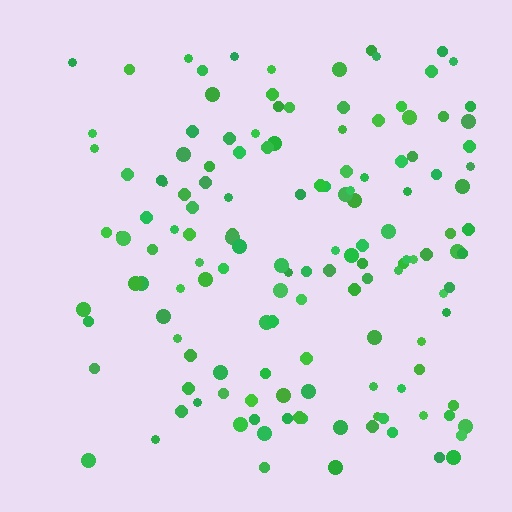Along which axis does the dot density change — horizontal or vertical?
Horizontal.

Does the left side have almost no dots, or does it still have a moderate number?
Still a moderate number, just noticeably fewer than the right.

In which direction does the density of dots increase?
From left to right, with the right side densest.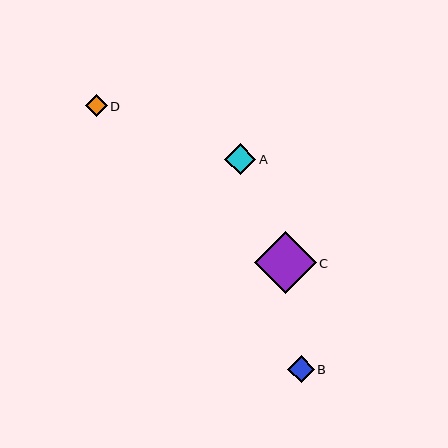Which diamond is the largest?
Diamond C is the largest with a size of approximately 62 pixels.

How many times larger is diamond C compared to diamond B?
Diamond C is approximately 2.3 times the size of diamond B.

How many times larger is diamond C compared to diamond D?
Diamond C is approximately 2.9 times the size of diamond D.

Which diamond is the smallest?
Diamond D is the smallest with a size of approximately 22 pixels.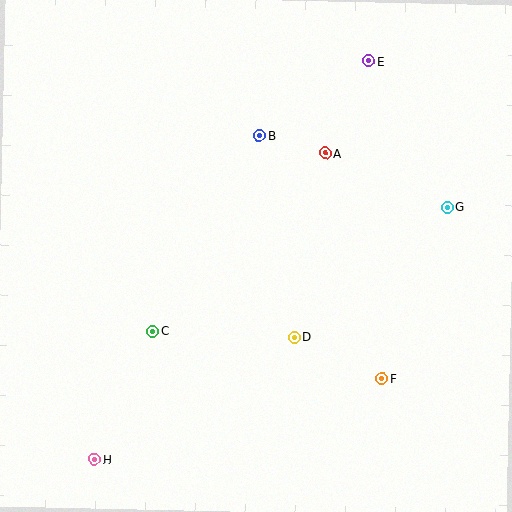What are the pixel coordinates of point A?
Point A is at (325, 153).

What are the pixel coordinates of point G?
Point G is at (447, 207).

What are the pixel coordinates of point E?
Point E is at (369, 61).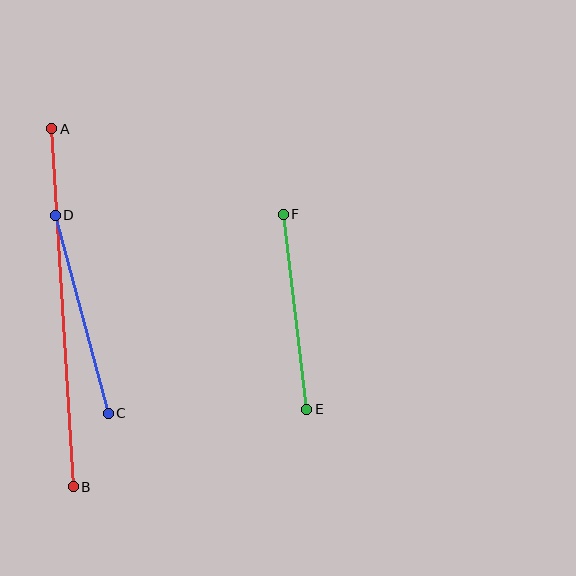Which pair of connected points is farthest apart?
Points A and B are farthest apart.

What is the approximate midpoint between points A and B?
The midpoint is at approximately (63, 308) pixels.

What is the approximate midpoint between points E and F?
The midpoint is at approximately (295, 312) pixels.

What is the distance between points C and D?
The distance is approximately 205 pixels.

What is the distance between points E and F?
The distance is approximately 197 pixels.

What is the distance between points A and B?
The distance is approximately 358 pixels.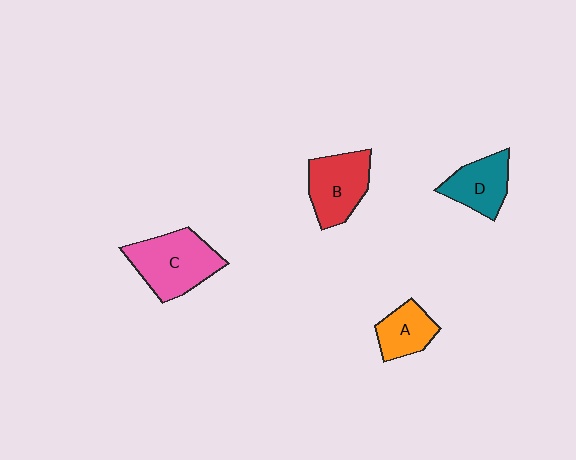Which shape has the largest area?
Shape C (pink).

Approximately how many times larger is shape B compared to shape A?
Approximately 1.4 times.